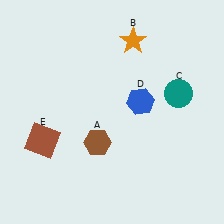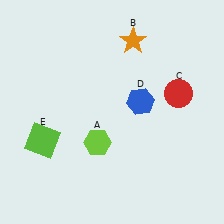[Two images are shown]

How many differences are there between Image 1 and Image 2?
There are 3 differences between the two images.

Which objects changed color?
A changed from brown to lime. C changed from teal to red. E changed from brown to lime.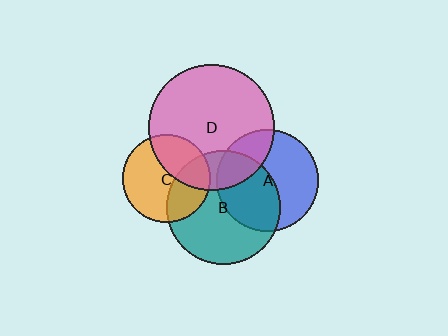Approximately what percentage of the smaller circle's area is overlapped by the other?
Approximately 25%.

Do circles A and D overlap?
Yes.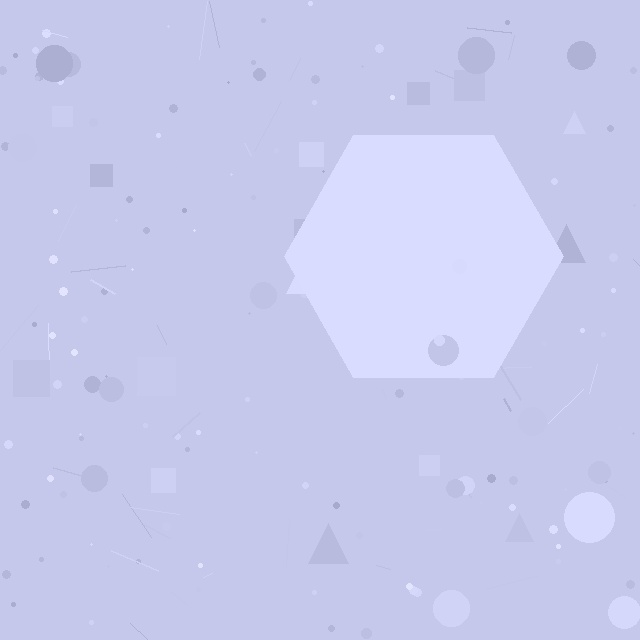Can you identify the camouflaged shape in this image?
The camouflaged shape is a hexagon.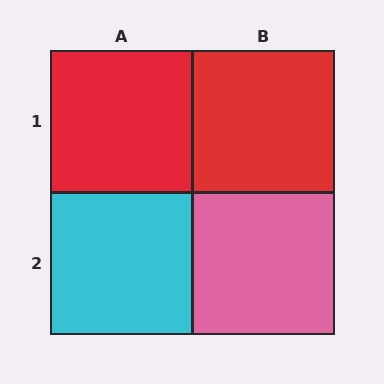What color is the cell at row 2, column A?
Cyan.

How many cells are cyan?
1 cell is cyan.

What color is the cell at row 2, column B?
Pink.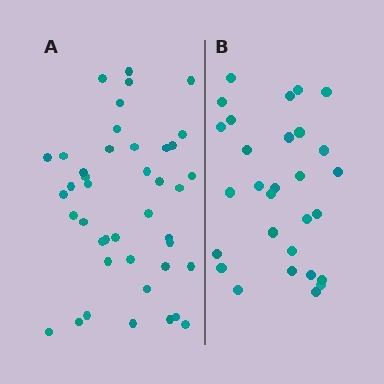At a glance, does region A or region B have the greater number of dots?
Region A (the left region) has more dots.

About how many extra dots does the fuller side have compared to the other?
Region A has approximately 15 more dots than region B.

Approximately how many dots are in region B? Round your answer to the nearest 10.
About 30 dots. (The exact count is 29, which rounds to 30.)